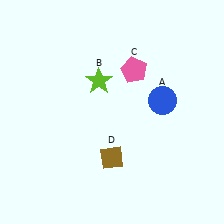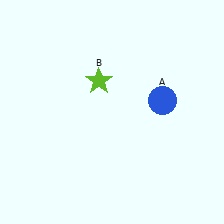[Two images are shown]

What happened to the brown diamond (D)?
The brown diamond (D) was removed in Image 2. It was in the bottom-left area of Image 1.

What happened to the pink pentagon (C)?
The pink pentagon (C) was removed in Image 2. It was in the top-right area of Image 1.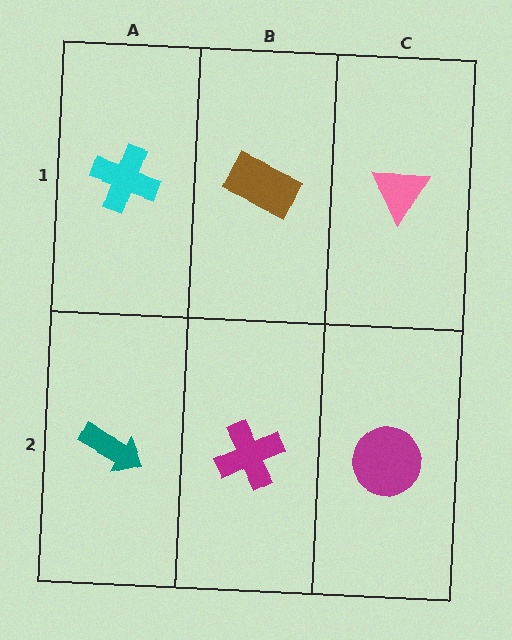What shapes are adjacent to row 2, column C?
A pink triangle (row 1, column C), a magenta cross (row 2, column B).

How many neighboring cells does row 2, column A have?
2.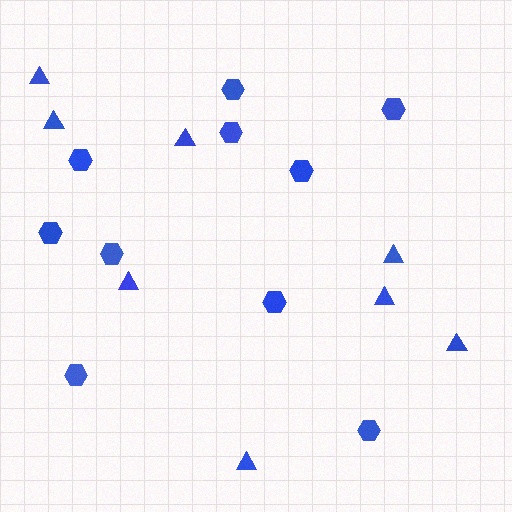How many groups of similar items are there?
There are 2 groups: one group of triangles (8) and one group of hexagons (10).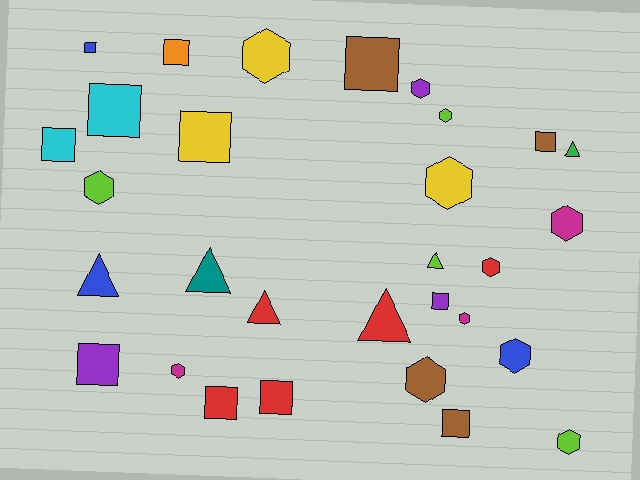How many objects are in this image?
There are 30 objects.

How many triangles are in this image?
There are 6 triangles.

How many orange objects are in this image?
There is 1 orange object.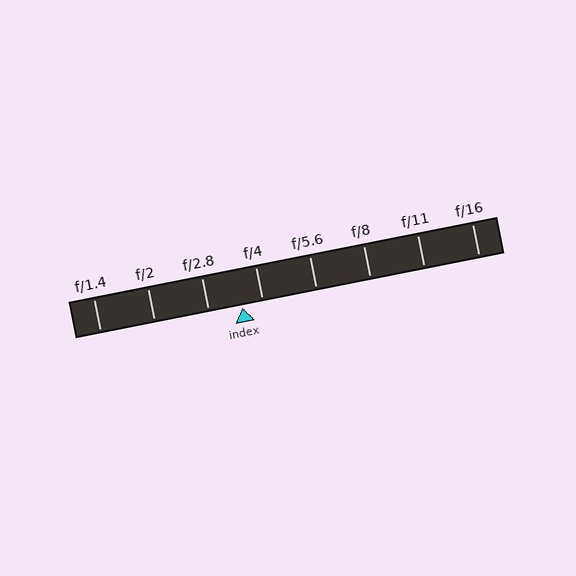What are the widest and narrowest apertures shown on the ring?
The widest aperture shown is f/1.4 and the narrowest is f/16.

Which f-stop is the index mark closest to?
The index mark is closest to f/4.